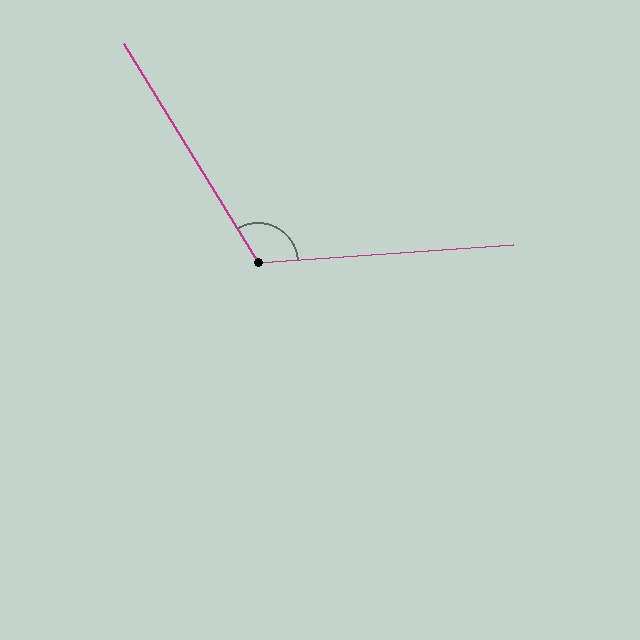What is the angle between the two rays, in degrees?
Approximately 117 degrees.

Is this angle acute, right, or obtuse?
It is obtuse.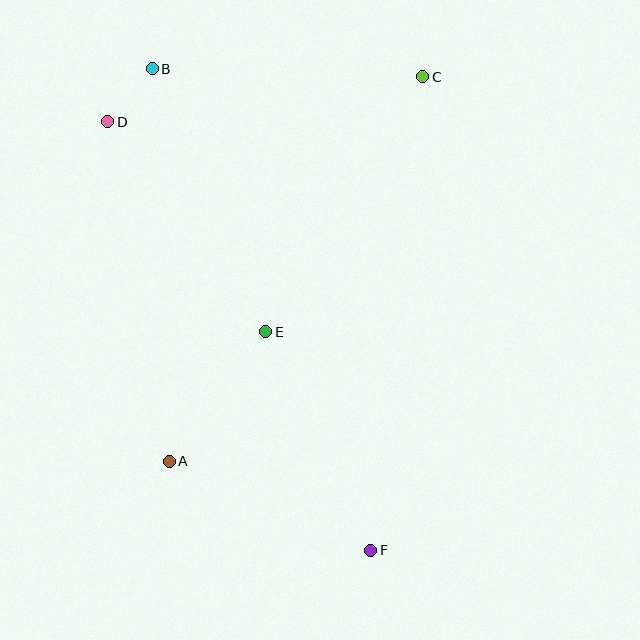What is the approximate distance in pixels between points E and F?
The distance between E and F is approximately 242 pixels.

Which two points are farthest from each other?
Points B and F are farthest from each other.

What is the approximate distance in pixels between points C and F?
The distance between C and F is approximately 476 pixels.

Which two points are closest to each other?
Points B and D are closest to each other.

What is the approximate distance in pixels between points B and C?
The distance between B and C is approximately 271 pixels.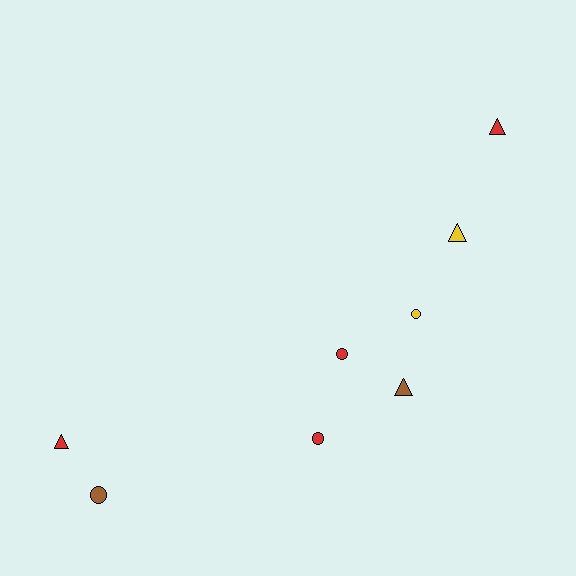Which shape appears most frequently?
Circle, with 4 objects.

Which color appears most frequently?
Red, with 4 objects.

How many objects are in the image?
There are 8 objects.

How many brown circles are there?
There is 1 brown circle.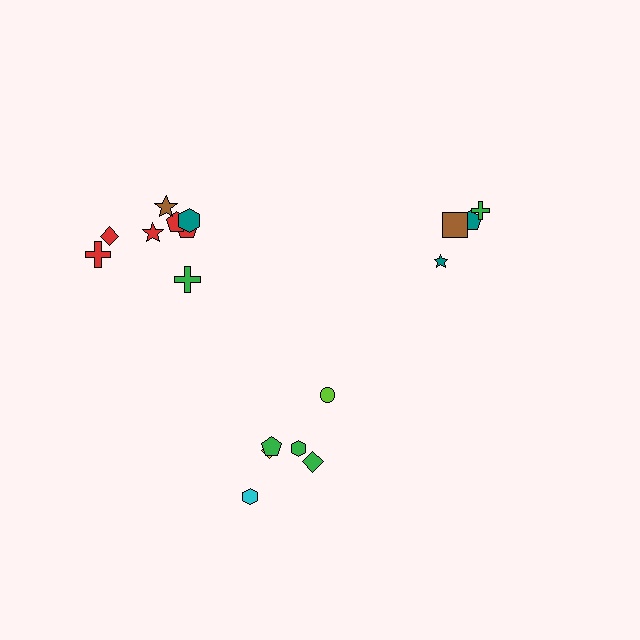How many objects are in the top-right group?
There are 4 objects.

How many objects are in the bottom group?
There are 6 objects.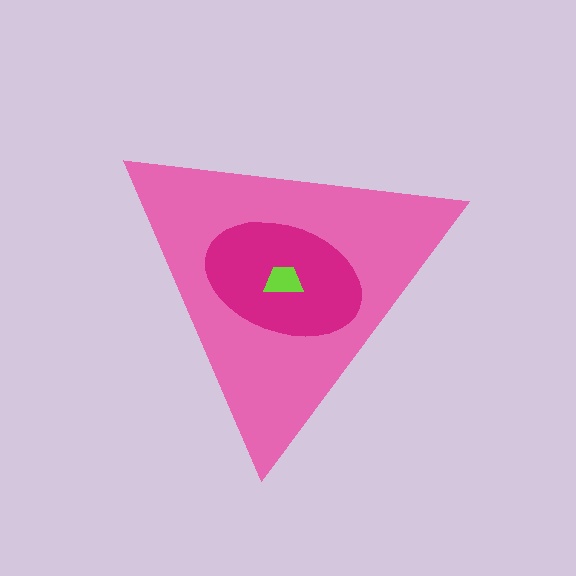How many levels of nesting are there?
3.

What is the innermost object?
The lime trapezoid.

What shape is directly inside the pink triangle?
The magenta ellipse.